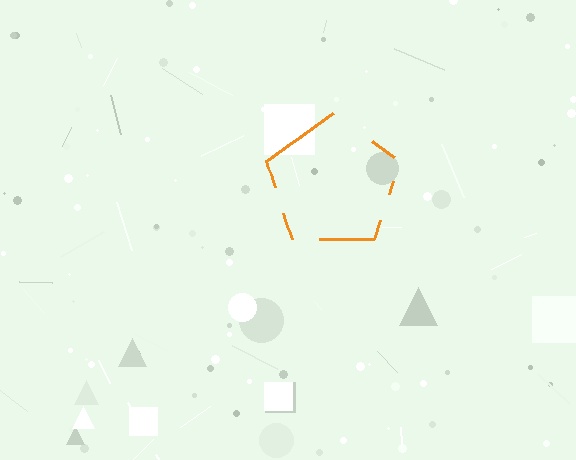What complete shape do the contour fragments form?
The contour fragments form a pentagon.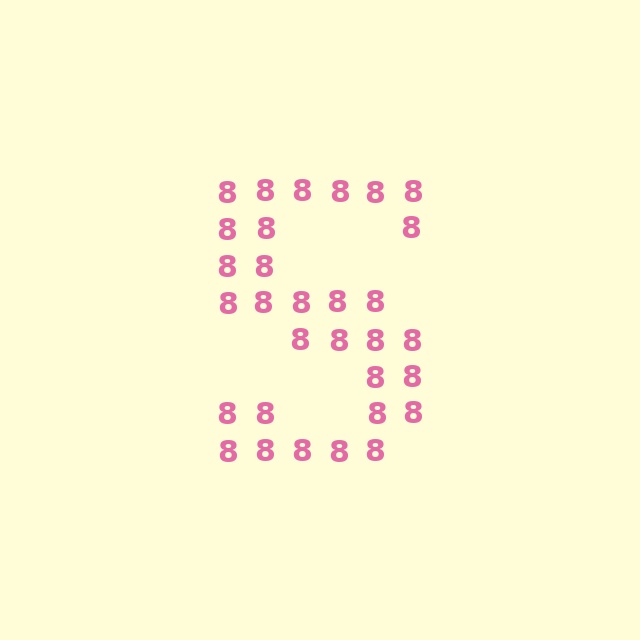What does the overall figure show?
The overall figure shows the letter S.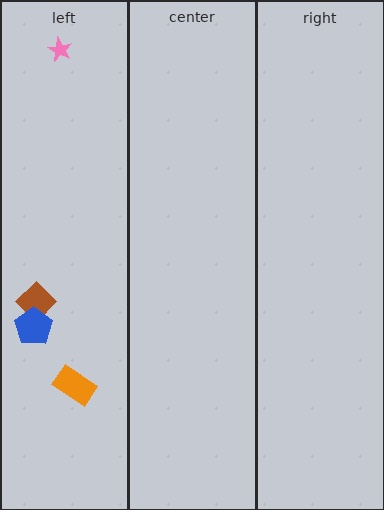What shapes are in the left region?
The brown diamond, the blue pentagon, the pink star, the orange rectangle.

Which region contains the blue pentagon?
The left region.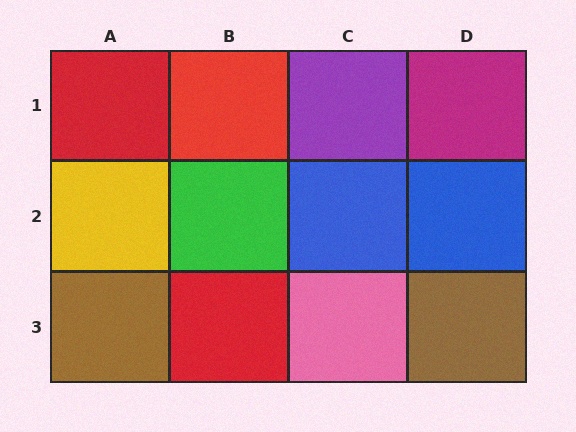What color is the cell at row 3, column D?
Brown.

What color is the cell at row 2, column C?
Blue.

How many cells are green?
1 cell is green.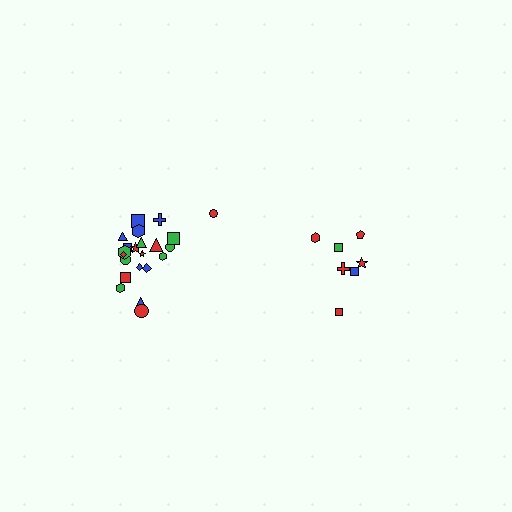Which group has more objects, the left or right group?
The left group.